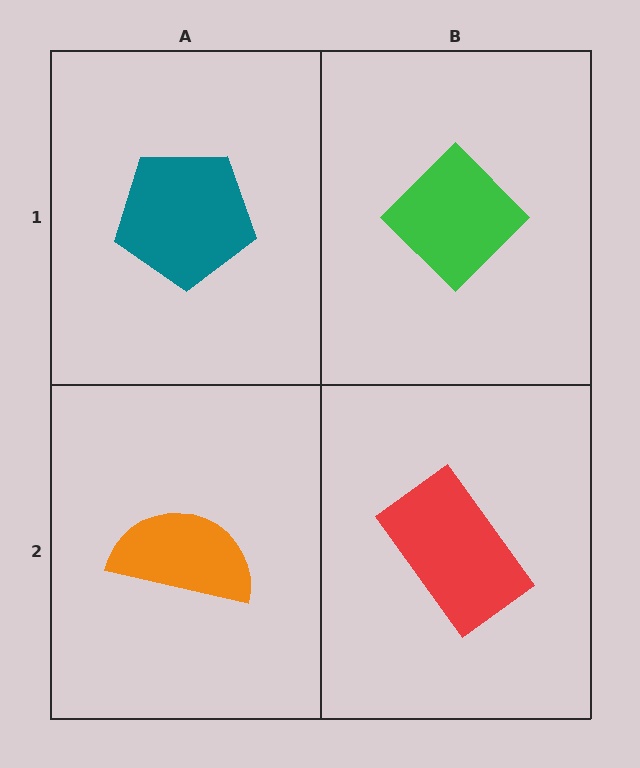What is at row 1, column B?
A green diamond.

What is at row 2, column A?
An orange semicircle.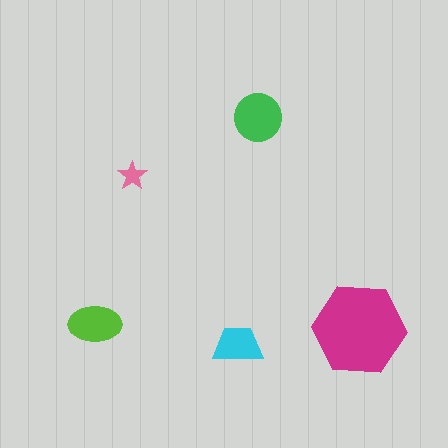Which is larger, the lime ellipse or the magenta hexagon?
The magenta hexagon.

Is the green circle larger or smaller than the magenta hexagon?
Smaller.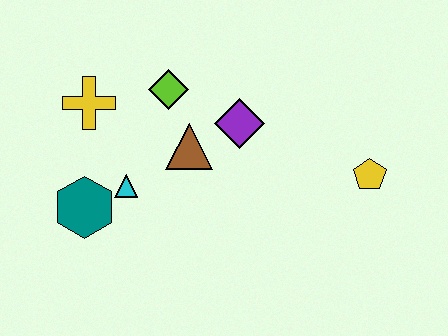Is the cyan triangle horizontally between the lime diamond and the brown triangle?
No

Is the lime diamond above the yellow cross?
Yes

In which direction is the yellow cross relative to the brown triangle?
The yellow cross is to the left of the brown triangle.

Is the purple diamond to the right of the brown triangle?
Yes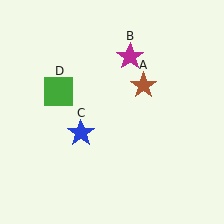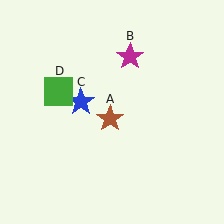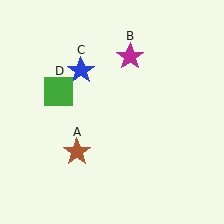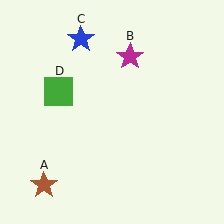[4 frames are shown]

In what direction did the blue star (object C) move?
The blue star (object C) moved up.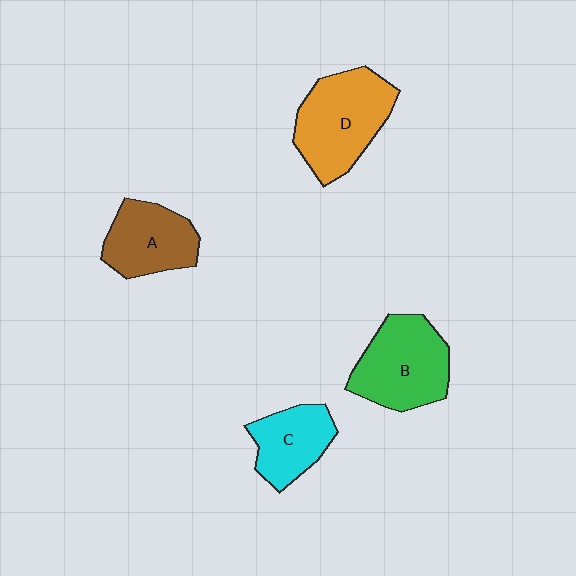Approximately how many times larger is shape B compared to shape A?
Approximately 1.3 times.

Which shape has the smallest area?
Shape C (cyan).